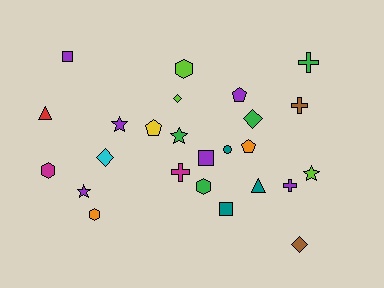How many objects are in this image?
There are 25 objects.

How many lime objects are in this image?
There are 3 lime objects.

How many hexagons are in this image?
There are 4 hexagons.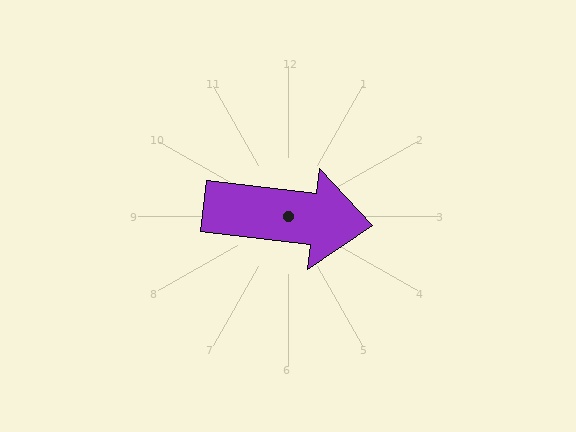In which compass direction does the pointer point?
East.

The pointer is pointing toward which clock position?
Roughly 3 o'clock.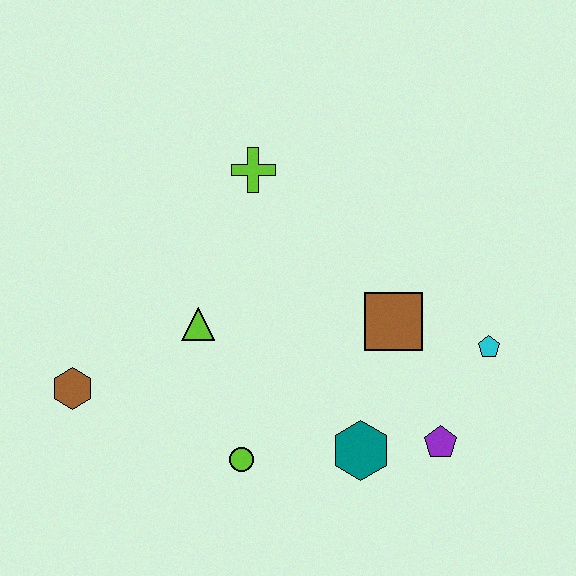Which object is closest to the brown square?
The cyan pentagon is closest to the brown square.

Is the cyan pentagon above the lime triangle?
No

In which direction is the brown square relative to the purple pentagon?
The brown square is above the purple pentagon.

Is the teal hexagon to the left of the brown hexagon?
No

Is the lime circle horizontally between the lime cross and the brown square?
No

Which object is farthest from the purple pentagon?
The brown hexagon is farthest from the purple pentagon.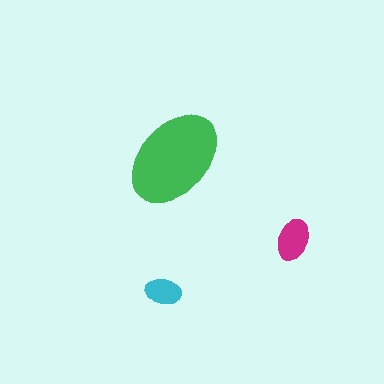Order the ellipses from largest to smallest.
the green one, the magenta one, the cyan one.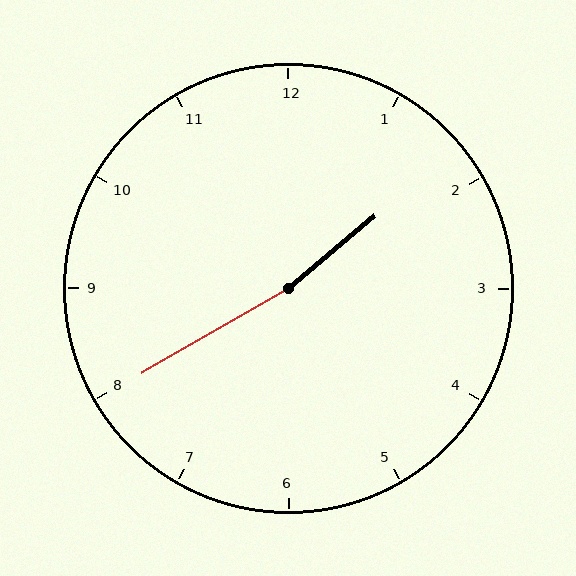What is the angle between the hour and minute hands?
Approximately 170 degrees.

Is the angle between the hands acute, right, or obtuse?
It is obtuse.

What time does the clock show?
1:40.